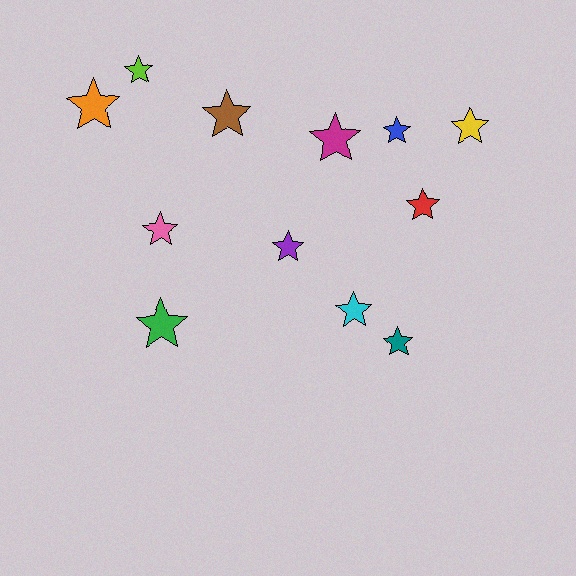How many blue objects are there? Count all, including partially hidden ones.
There is 1 blue object.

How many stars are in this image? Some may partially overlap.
There are 12 stars.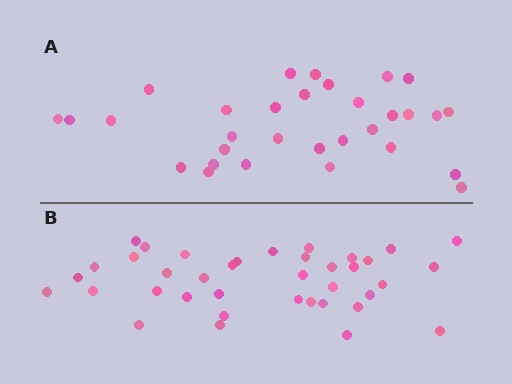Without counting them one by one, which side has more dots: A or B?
Region B (the bottom region) has more dots.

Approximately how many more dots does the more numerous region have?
Region B has roughly 8 or so more dots than region A.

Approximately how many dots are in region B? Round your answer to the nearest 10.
About 40 dots. (The exact count is 38, which rounds to 40.)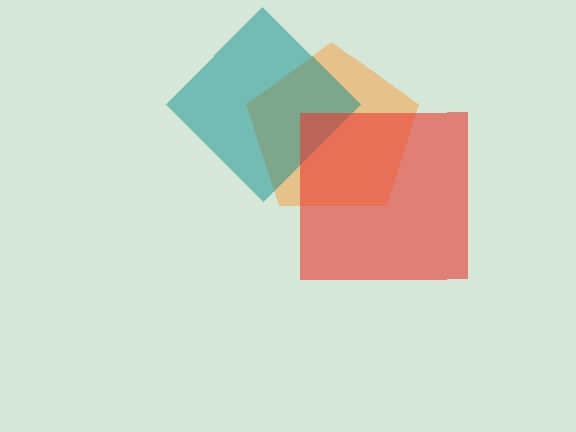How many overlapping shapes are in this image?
There are 3 overlapping shapes in the image.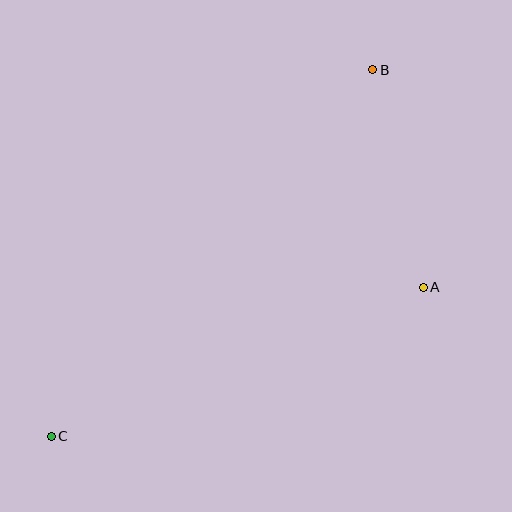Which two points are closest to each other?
Points A and B are closest to each other.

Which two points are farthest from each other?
Points B and C are farthest from each other.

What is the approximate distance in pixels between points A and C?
The distance between A and C is approximately 401 pixels.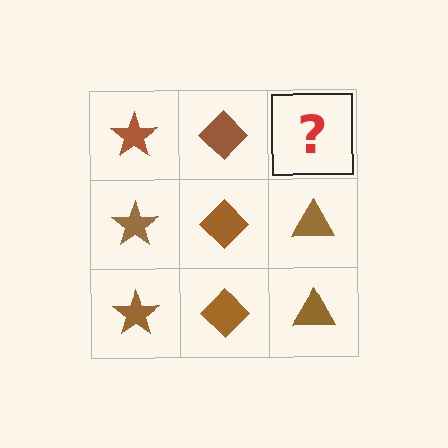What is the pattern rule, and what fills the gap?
The rule is that each column has a consistent shape. The gap should be filled with a brown triangle.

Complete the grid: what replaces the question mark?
The question mark should be replaced with a brown triangle.